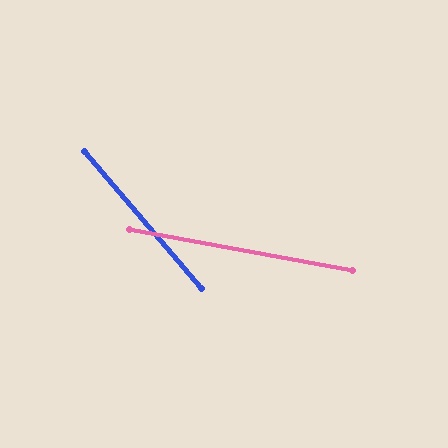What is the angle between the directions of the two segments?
Approximately 39 degrees.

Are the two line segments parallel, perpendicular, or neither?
Neither parallel nor perpendicular — they differ by about 39°.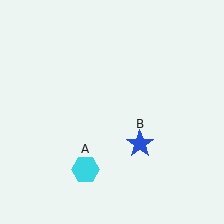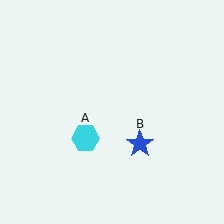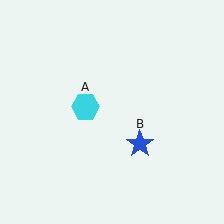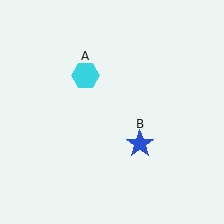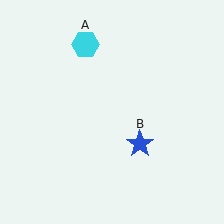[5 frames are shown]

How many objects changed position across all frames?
1 object changed position: cyan hexagon (object A).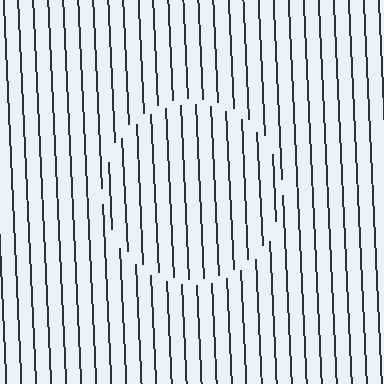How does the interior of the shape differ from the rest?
The interior of the shape contains the same grating, shifted by half a period — the contour is defined by the phase discontinuity where line-ends from the inner and outer gratings abut.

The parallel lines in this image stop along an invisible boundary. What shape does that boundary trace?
An illusory circle. The interior of the shape contains the same grating, shifted by half a period — the contour is defined by the phase discontinuity where line-ends from the inner and outer gratings abut.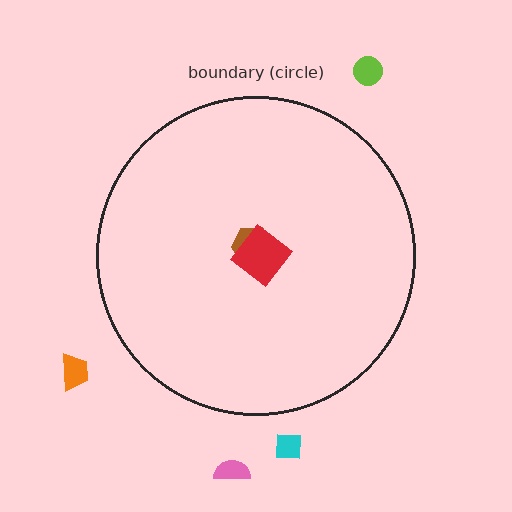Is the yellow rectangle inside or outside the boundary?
Inside.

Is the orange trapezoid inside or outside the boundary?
Outside.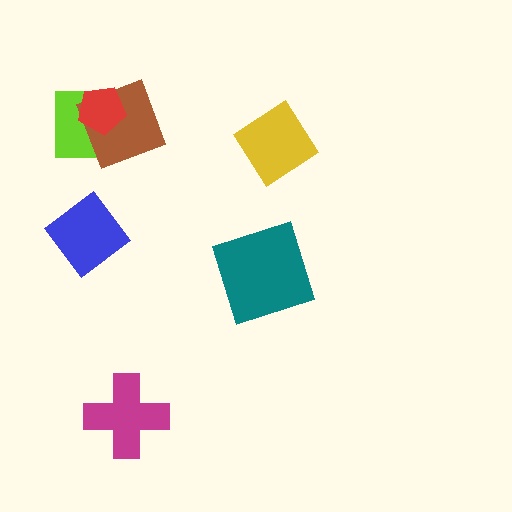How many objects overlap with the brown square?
2 objects overlap with the brown square.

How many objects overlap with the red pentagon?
2 objects overlap with the red pentagon.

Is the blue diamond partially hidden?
No, no other shape covers it.